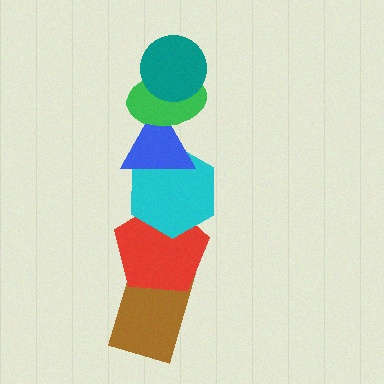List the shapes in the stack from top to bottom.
From top to bottom: the teal circle, the green ellipse, the blue triangle, the cyan hexagon, the red pentagon, the brown rectangle.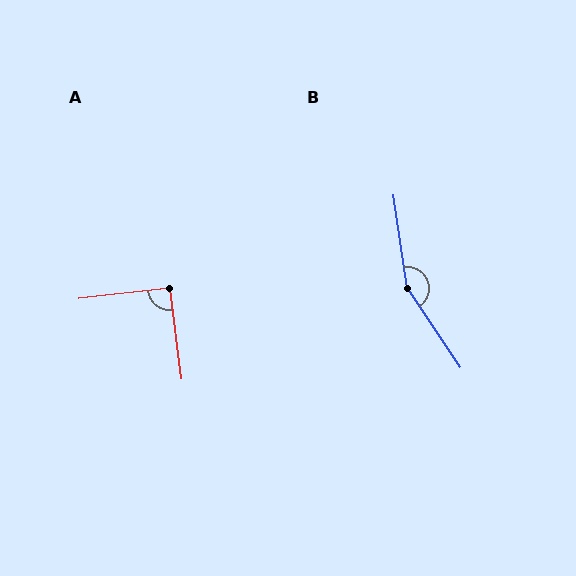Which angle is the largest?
B, at approximately 155 degrees.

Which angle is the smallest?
A, at approximately 90 degrees.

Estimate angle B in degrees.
Approximately 155 degrees.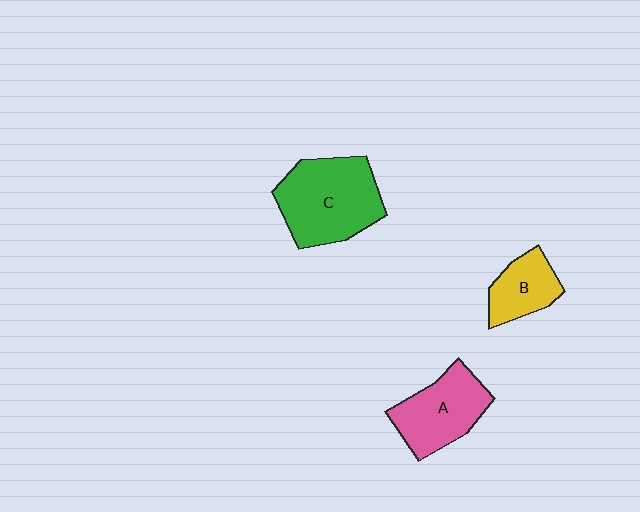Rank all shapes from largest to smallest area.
From largest to smallest: C (green), A (pink), B (yellow).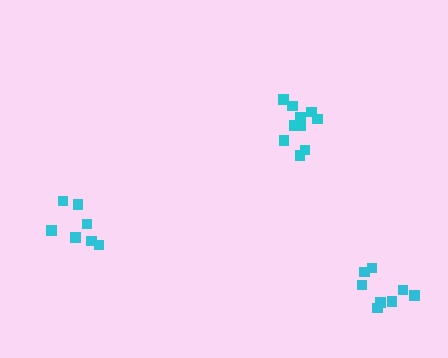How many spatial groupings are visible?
There are 3 spatial groupings.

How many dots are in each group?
Group 1: 7 dots, Group 2: 8 dots, Group 3: 10 dots (25 total).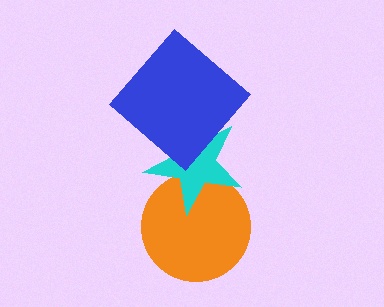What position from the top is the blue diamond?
The blue diamond is 1st from the top.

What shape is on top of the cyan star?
The blue diamond is on top of the cyan star.